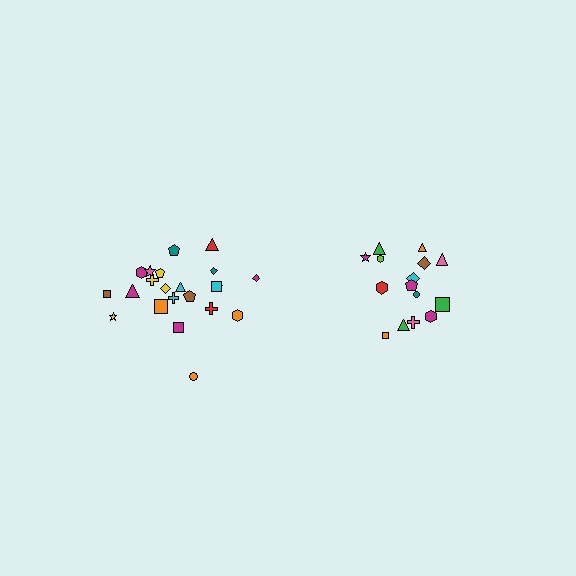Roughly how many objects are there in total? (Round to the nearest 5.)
Roughly 35 objects in total.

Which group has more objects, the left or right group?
The left group.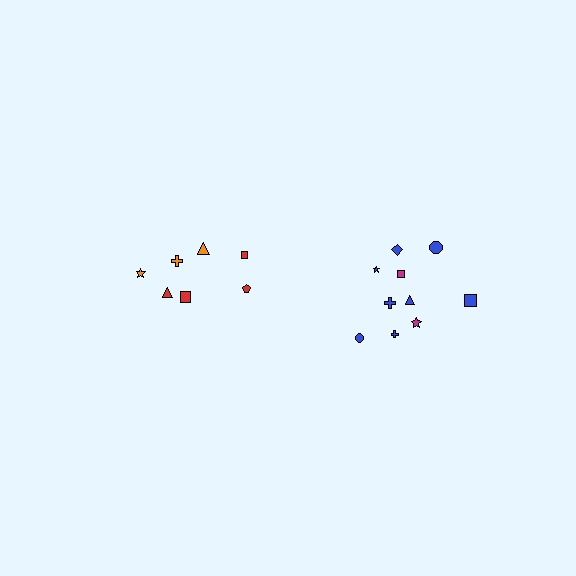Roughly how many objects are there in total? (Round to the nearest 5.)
Roughly 15 objects in total.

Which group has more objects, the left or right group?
The right group.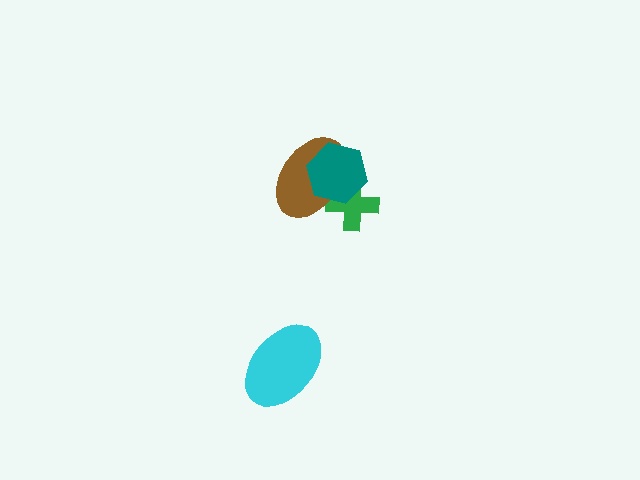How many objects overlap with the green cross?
2 objects overlap with the green cross.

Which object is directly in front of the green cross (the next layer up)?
The brown ellipse is directly in front of the green cross.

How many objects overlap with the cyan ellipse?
0 objects overlap with the cyan ellipse.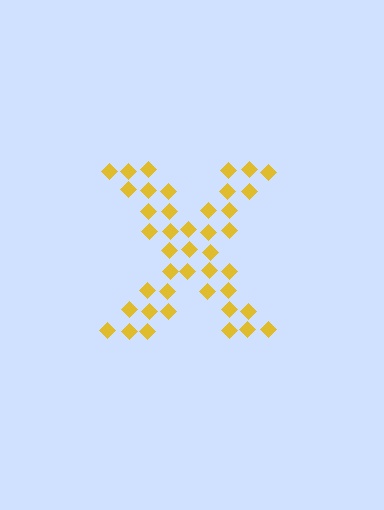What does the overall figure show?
The overall figure shows the letter X.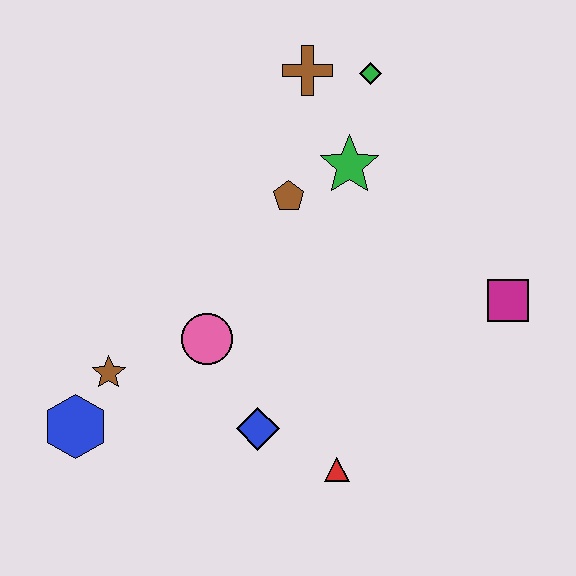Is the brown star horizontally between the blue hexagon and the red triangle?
Yes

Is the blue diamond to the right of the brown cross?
No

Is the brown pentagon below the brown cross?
Yes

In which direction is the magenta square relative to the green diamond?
The magenta square is below the green diamond.